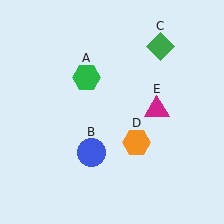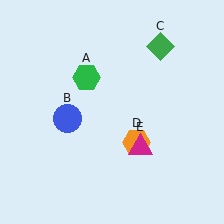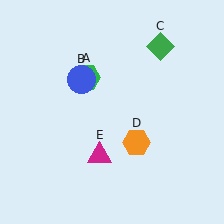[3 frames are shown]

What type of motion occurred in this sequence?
The blue circle (object B), magenta triangle (object E) rotated clockwise around the center of the scene.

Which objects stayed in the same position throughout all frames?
Green hexagon (object A) and green diamond (object C) and orange hexagon (object D) remained stationary.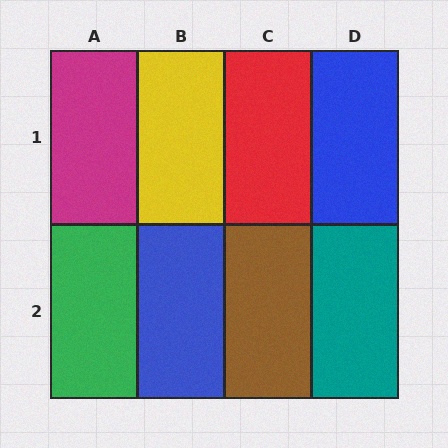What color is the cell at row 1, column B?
Yellow.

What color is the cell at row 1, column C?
Red.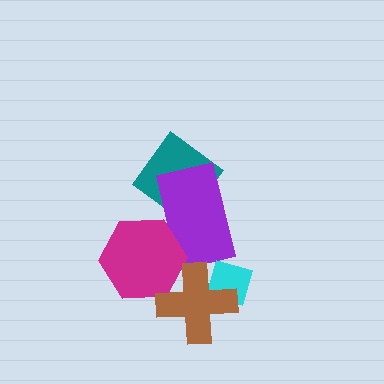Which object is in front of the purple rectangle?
The magenta hexagon is in front of the purple rectangle.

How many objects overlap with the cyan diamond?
1 object overlaps with the cyan diamond.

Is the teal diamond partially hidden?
Yes, it is partially covered by another shape.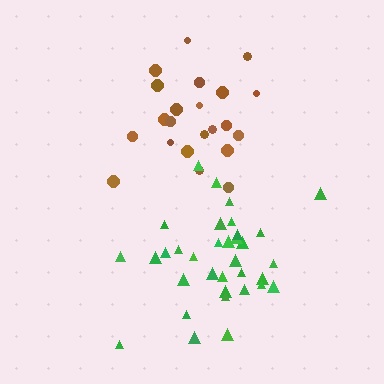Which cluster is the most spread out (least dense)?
Brown.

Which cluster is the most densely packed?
Green.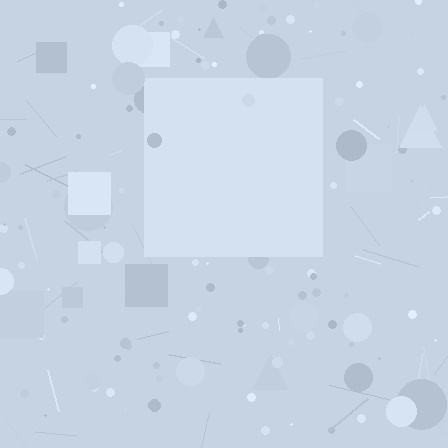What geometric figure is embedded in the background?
A square is embedded in the background.